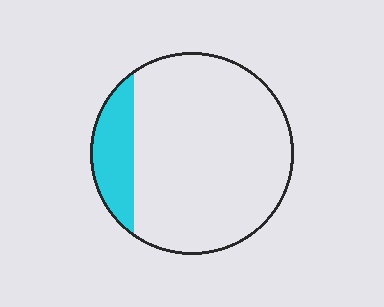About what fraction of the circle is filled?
About one sixth (1/6).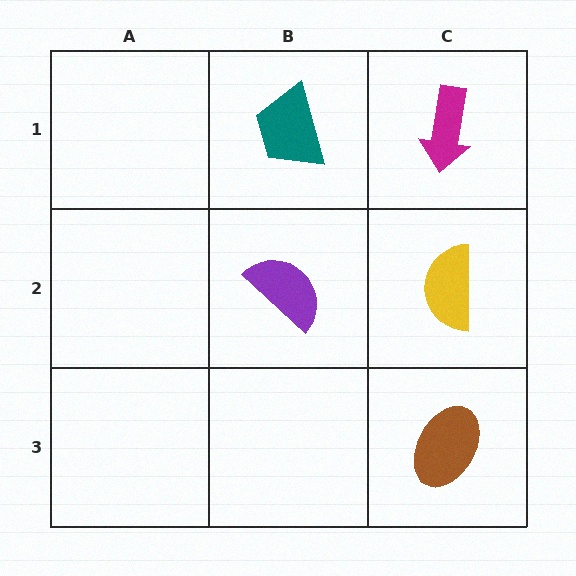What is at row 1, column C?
A magenta arrow.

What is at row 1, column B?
A teal trapezoid.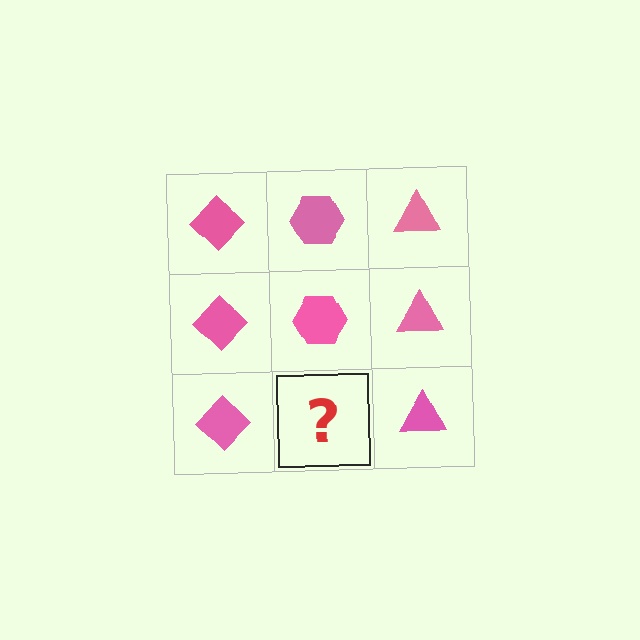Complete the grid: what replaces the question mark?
The question mark should be replaced with a pink hexagon.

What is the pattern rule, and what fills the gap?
The rule is that each column has a consistent shape. The gap should be filled with a pink hexagon.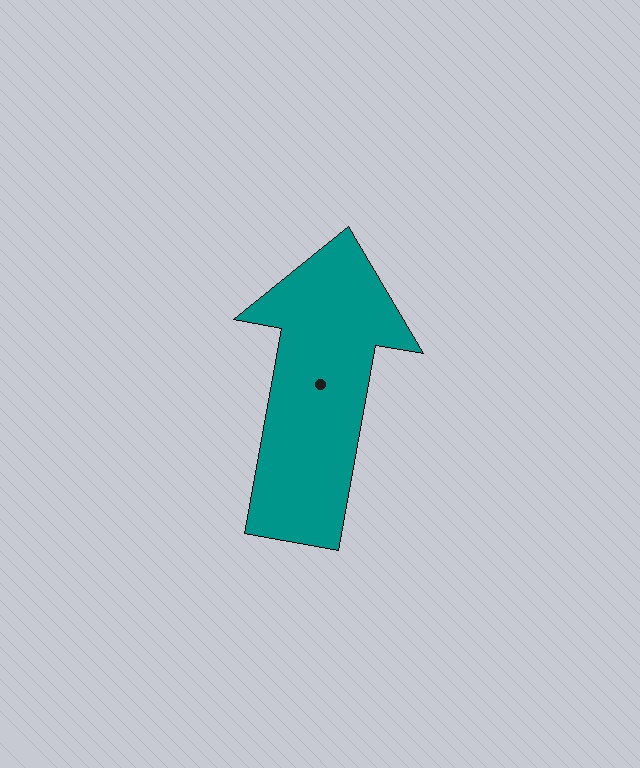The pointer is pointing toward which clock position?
Roughly 12 o'clock.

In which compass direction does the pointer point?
North.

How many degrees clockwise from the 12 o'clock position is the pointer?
Approximately 10 degrees.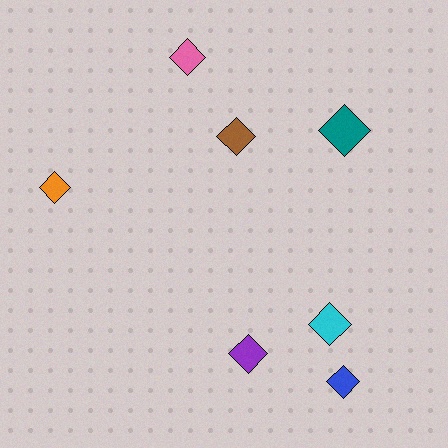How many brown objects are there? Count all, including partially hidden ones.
There is 1 brown object.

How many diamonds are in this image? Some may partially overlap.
There are 7 diamonds.